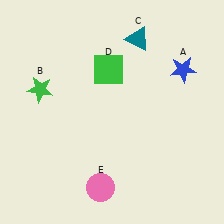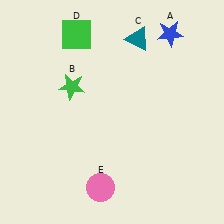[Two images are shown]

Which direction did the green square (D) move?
The green square (D) moved up.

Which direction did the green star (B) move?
The green star (B) moved right.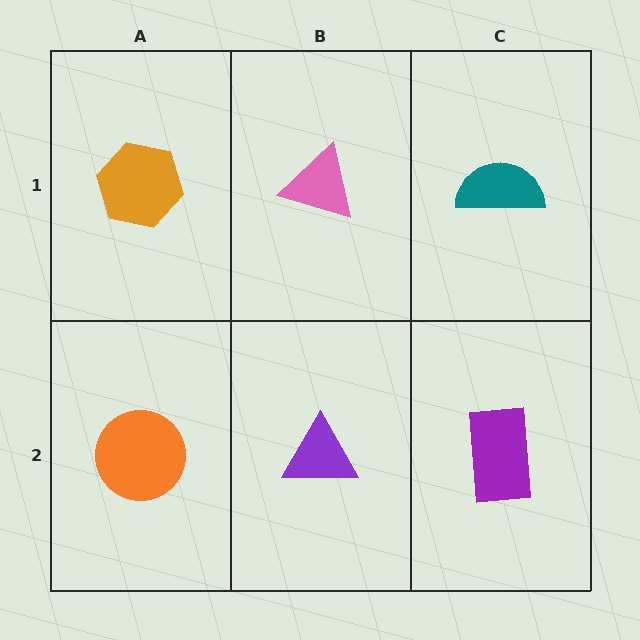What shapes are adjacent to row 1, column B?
A purple triangle (row 2, column B), an orange hexagon (row 1, column A), a teal semicircle (row 1, column C).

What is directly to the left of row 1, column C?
A pink triangle.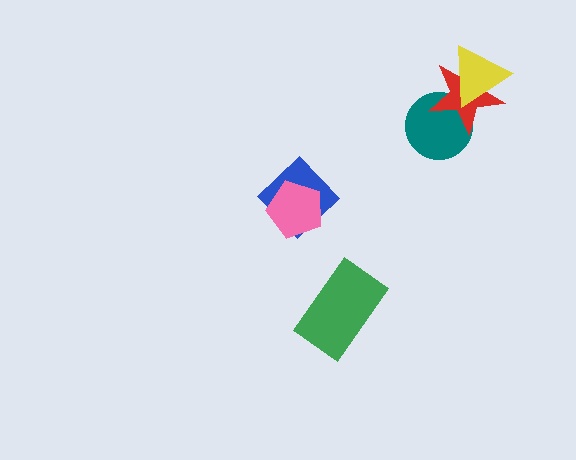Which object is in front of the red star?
The yellow triangle is in front of the red star.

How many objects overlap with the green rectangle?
0 objects overlap with the green rectangle.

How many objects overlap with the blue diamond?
1 object overlaps with the blue diamond.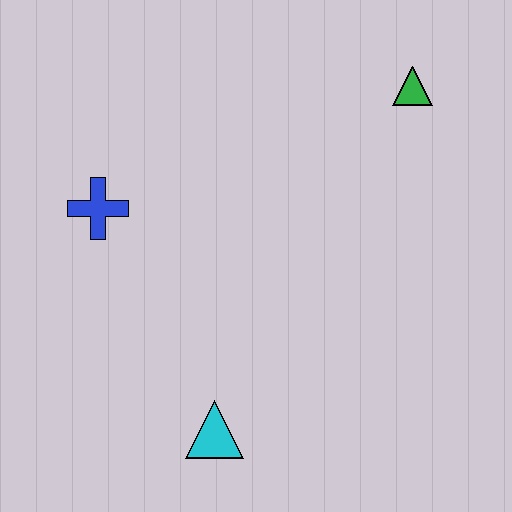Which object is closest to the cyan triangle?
The blue cross is closest to the cyan triangle.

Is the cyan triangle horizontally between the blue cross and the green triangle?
Yes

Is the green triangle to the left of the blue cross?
No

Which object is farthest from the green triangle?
The cyan triangle is farthest from the green triangle.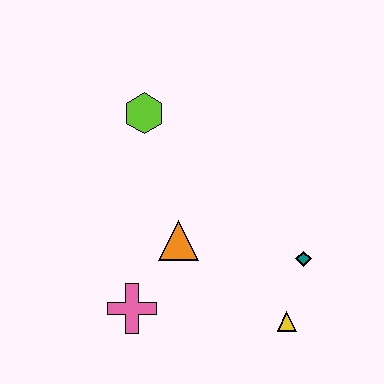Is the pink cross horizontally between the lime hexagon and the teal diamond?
No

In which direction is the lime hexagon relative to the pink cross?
The lime hexagon is above the pink cross.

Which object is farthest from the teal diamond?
The lime hexagon is farthest from the teal diamond.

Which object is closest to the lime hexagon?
The orange triangle is closest to the lime hexagon.